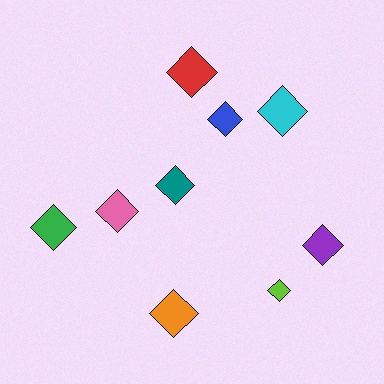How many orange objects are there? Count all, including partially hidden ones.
There is 1 orange object.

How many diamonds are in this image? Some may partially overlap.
There are 9 diamonds.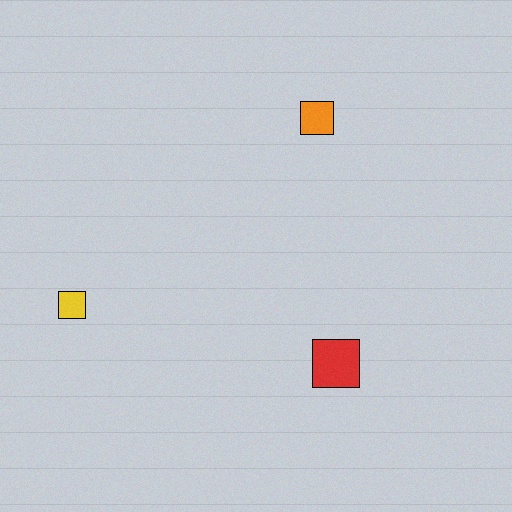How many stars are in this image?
There are no stars.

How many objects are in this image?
There are 3 objects.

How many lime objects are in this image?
There are no lime objects.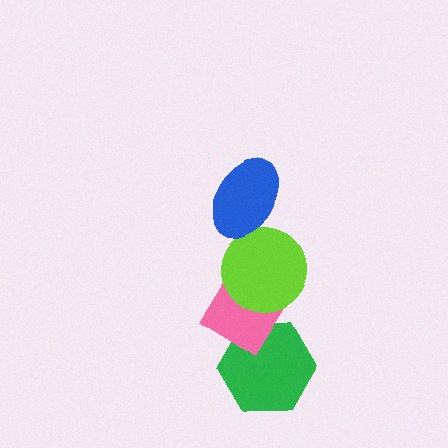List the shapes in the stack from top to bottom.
From top to bottom: the blue ellipse, the lime circle, the pink diamond, the green hexagon.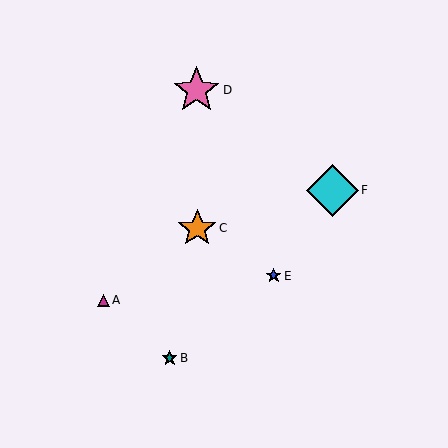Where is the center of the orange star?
The center of the orange star is at (197, 228).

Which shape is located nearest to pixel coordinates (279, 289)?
The blue star (labeled E) at (274, 276) is nearest to that location.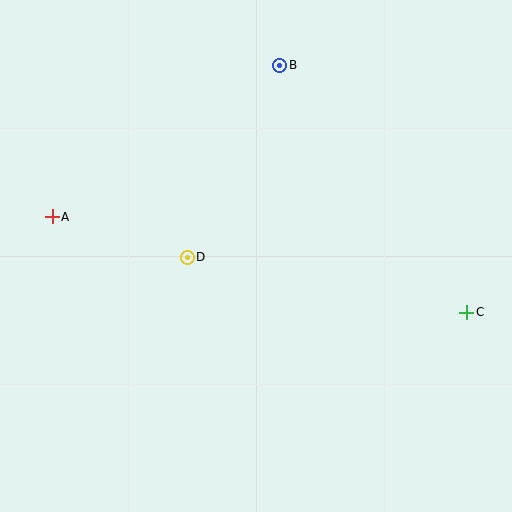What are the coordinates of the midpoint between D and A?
The midpoint between D and A is at (120, 237).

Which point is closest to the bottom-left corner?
Point A is closest to the bottom-left corner.